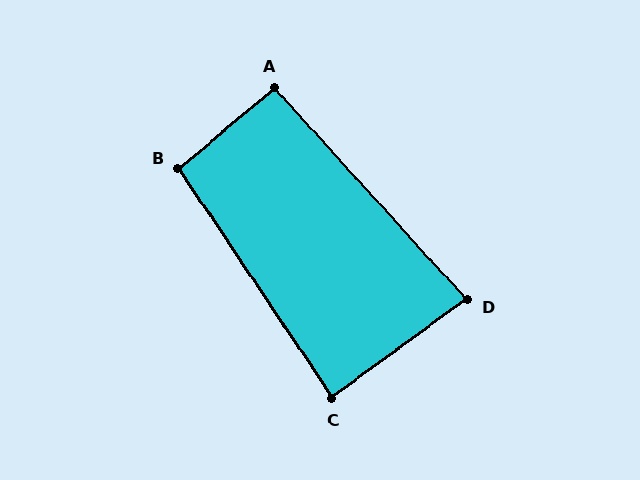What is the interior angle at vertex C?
Approximately 88 degrees (approximately right).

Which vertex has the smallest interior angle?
D, at approximately 84 degrees.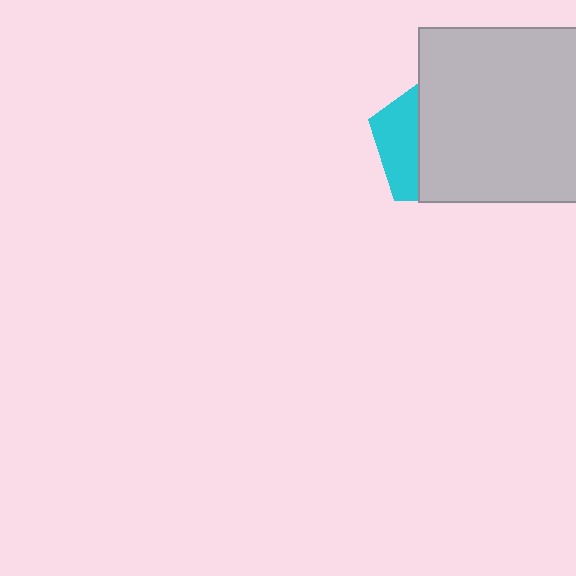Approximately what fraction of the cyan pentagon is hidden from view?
Roughly 70% of the cyan pentagon is hidden behind the light gray square.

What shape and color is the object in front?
The object in front is a light gray square.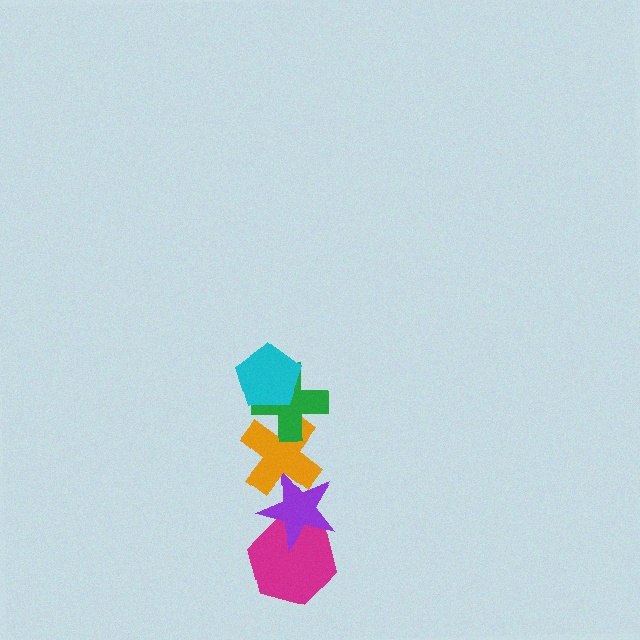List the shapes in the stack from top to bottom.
From top to bottom: the cyan pentagon, the green cross, the orange cross, the purple star, the magenta hexagon.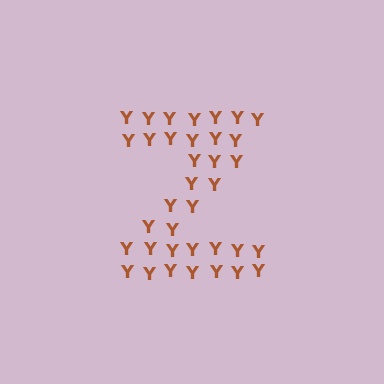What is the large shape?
The large shape is the letter Z.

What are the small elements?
The small elements are letter Y's.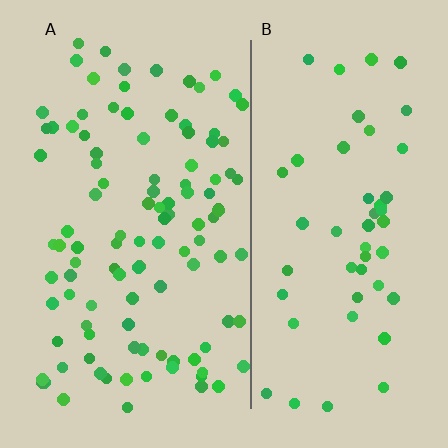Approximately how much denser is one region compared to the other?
Approximately 2.1× — region A over region B.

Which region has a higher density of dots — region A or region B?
A (the left).